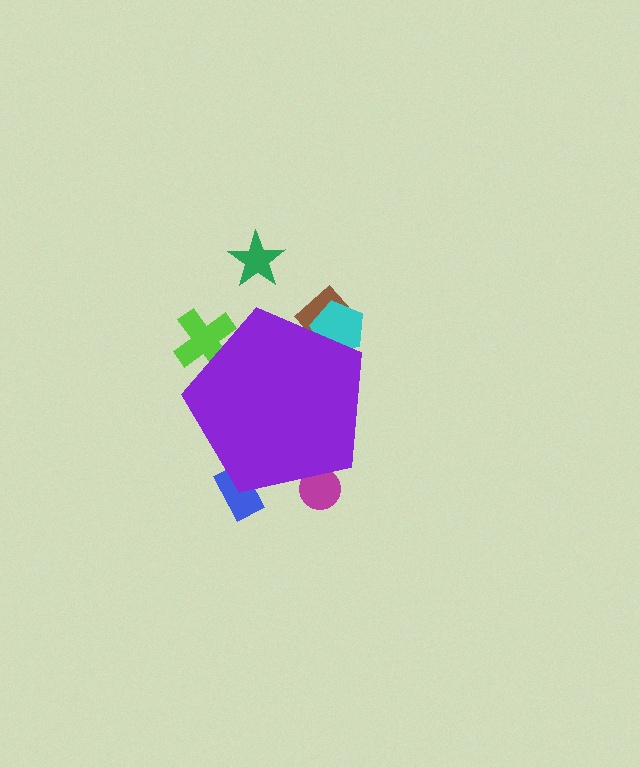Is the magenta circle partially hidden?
Yes, the magenta circle is partially hidden behind the purple pentagon.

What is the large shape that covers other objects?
A purple pentagon.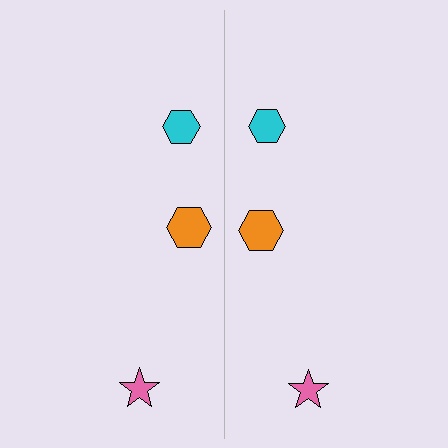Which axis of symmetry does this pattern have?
The pattern has a vertical axis of symmetry running through the center of the image.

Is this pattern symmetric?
Yes, this pattern has bilateral (reflection) symmetry.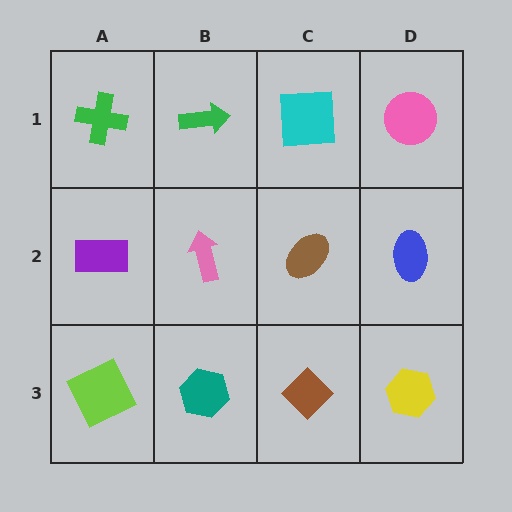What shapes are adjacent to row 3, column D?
A blue ellipse (row 2, column D), a brown diamond (row 3, column C).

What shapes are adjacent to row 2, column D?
A pink circle (row 1, column D), a yellow hexagon (row 3, column D), a brown ellipse (row 2, column C).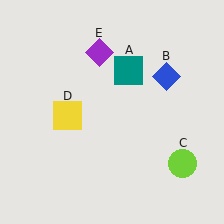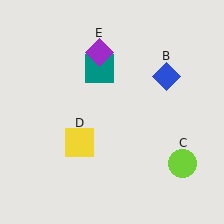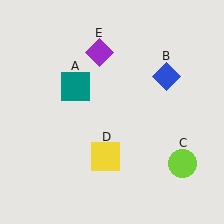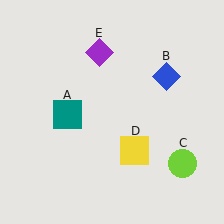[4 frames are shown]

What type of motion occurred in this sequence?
The teal square (object A), yellow square (object D) rotated counterclockwise around the center of the scene.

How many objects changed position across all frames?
2 objects changed position: teal square (object A), yellow square (object D).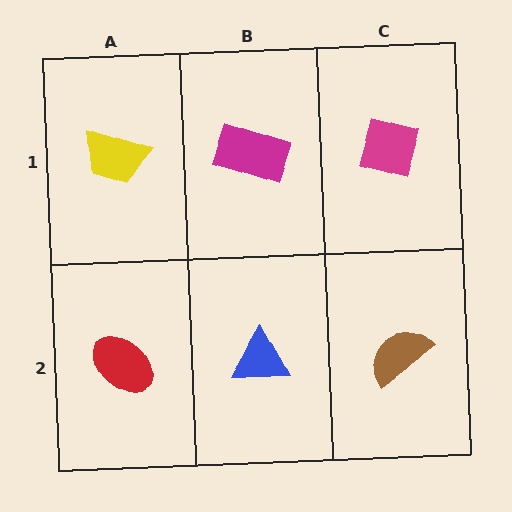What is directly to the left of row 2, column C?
A blue triangle.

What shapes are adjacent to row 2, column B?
A magenta rectangle (row 1, column B), a red ellipse (row 2, column A), a brown semicircle (row 2, column C).